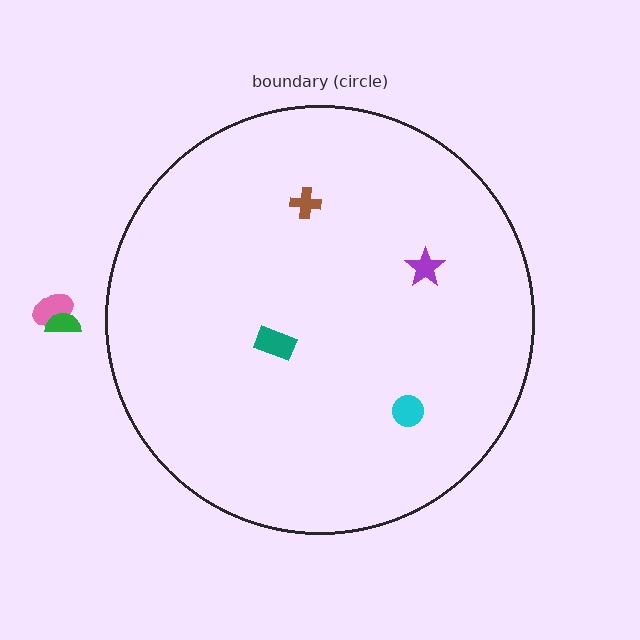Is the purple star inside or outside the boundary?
Inside.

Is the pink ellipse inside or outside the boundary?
Outside.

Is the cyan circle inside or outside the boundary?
Inside.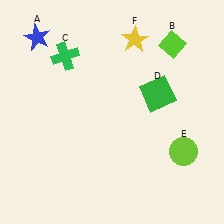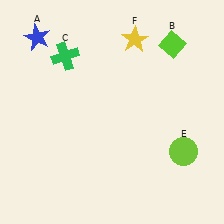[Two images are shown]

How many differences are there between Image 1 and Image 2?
There is 1 difference between the two images.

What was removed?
The green square (D) was removed in Image 2.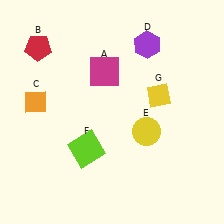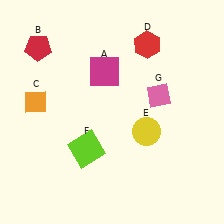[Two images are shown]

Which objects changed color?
D changed from purple to red. G changed from yellow to pink.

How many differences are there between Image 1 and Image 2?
There are 2 differences between the two images.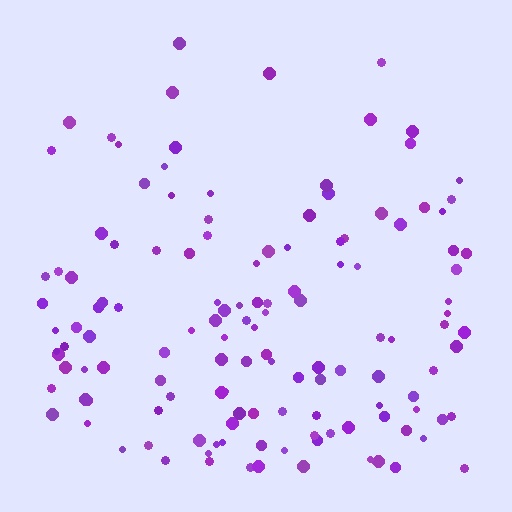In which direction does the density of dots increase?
From top to bottom, with the bottom side densest.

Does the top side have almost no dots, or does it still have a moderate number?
Still a moderate number, just noticeably fewer than the bottom.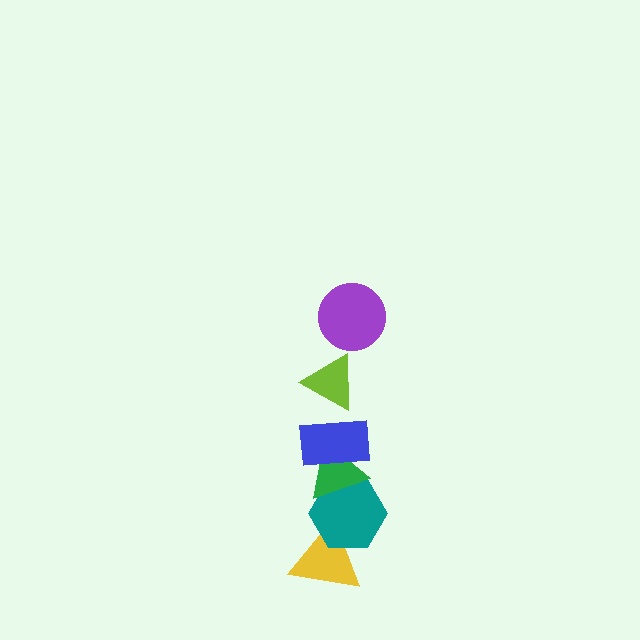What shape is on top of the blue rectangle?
The lime triangle is on top of the blue rectangle.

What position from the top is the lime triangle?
The lime triangle is 2nd from the top.